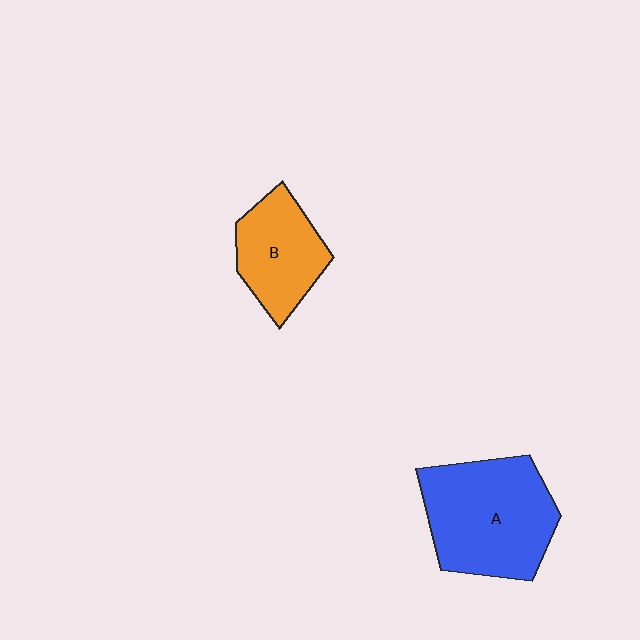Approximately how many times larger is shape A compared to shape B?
Approximately 1.6 times.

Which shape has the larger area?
Shape A (blue).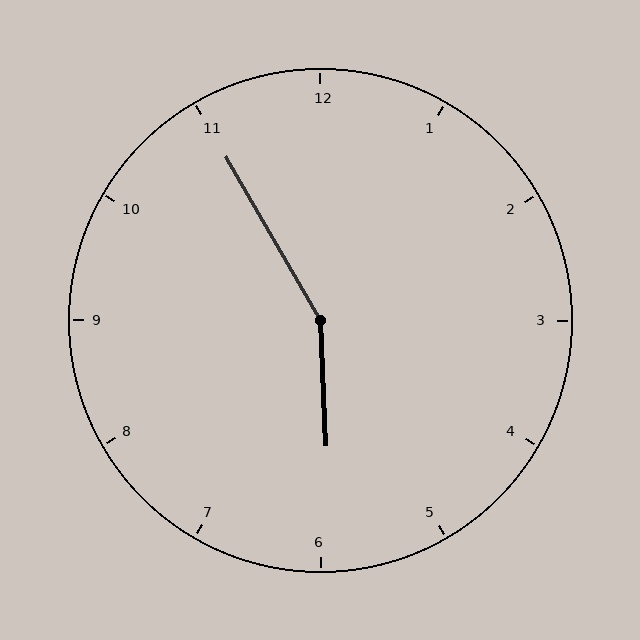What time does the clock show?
5:55.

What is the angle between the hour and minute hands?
Approximately 152 degrees.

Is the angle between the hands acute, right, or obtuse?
It is obtuse.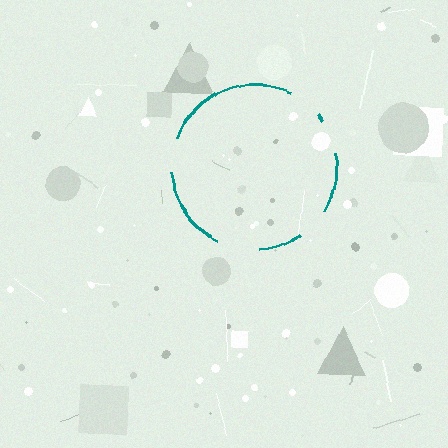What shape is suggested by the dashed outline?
The dashed outline suggests a circle.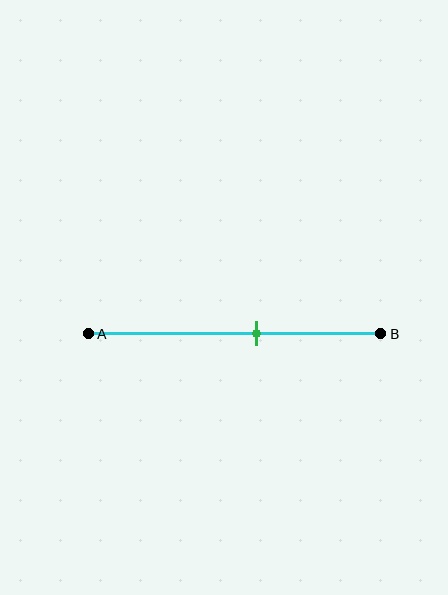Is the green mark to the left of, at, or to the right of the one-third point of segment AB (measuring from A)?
The green mark is to the right of the one-third point of segment AB.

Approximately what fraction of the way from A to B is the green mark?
The green mark is approximately 55% of the way from A to B.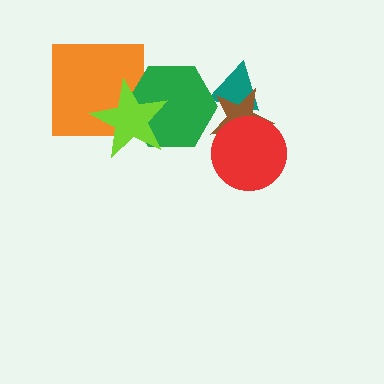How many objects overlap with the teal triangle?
2 objects overlap with the teal triangle.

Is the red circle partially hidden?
No, no other shape covers it.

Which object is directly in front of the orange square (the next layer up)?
The green hexagon is directly in front of the orange square.